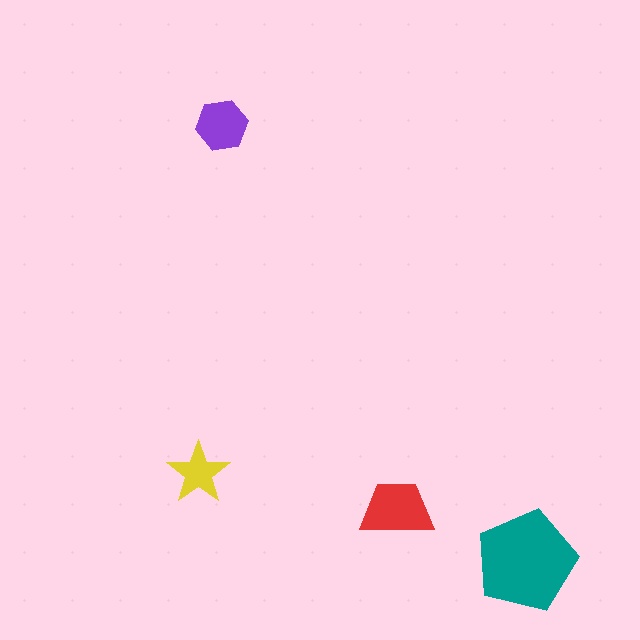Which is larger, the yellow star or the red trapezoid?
The red trapezoid.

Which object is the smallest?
The yellow star.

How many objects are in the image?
There are 4 objects in the image.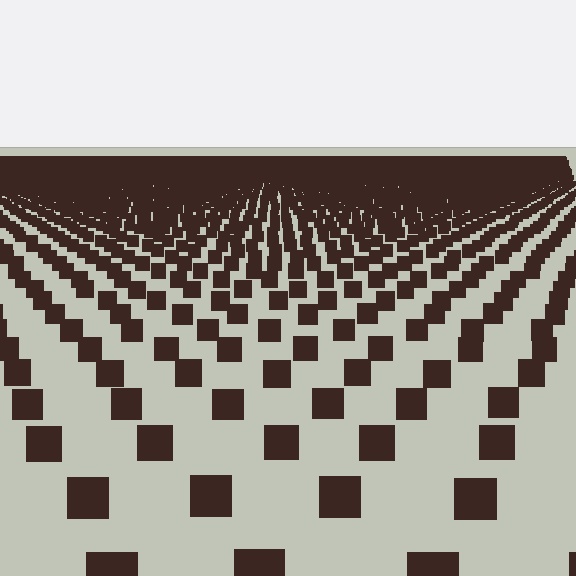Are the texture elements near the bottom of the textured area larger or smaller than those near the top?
Larger. Near the bottom, elements are closer to the viewer and appear at a bigger on-screen size.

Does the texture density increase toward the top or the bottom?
Density increases toward the top.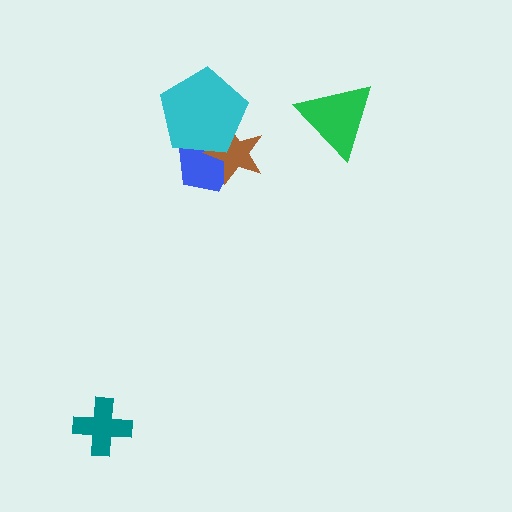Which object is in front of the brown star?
The cyan pentagon is in front of the brown star.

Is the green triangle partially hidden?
No, no other shape covers it.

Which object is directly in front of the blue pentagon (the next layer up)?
The brown star is directly in front of the blue pentagon.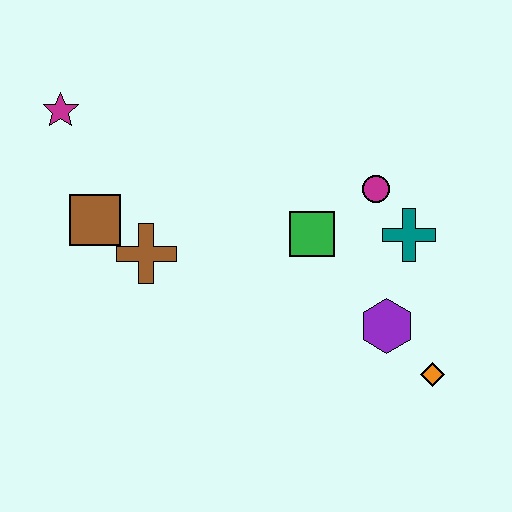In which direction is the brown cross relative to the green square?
The brown cross is to the left of the green square.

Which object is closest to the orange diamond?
The purple hexagon is closest to the orange diamond.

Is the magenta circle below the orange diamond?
No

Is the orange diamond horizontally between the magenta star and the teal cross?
No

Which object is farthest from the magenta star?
The orange diamond is farthest from the magenta star.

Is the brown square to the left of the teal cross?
Yes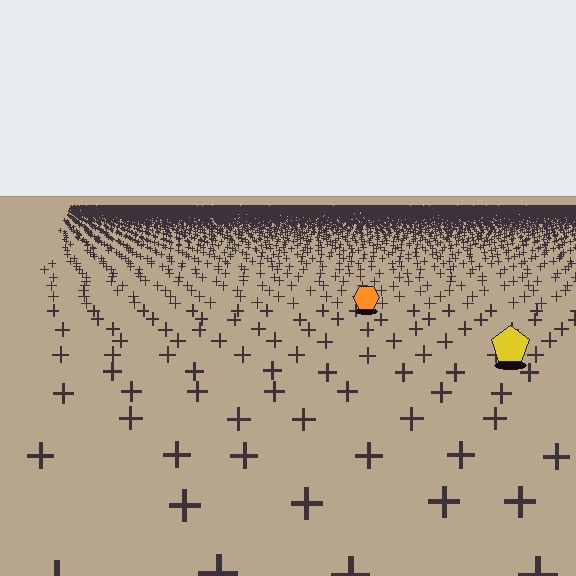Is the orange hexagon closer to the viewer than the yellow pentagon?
No. The yellow pentagon is closer — you can tell from the texture gradient: the ground texture is coarser near it.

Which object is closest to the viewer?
The yellow pentagon is closest. The texture marks near it are larger and more spread out.